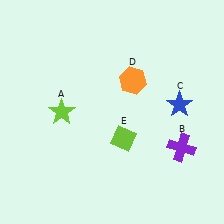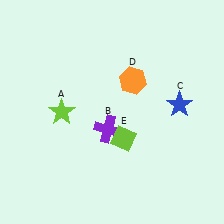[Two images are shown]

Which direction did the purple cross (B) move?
The purple cross (B) moved left.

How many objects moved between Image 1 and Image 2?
1 object moved between the two images.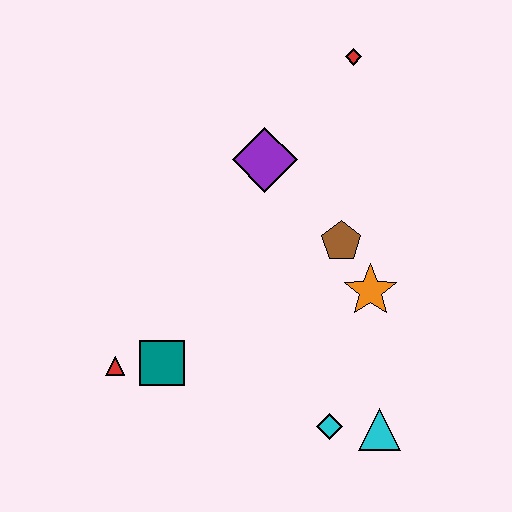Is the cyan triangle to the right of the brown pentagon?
Yes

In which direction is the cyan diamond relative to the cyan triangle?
The cyan diamond is to the left of the cyan triangle.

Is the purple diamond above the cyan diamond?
Yes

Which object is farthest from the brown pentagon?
The red triangle is farthest from the brown pentagon.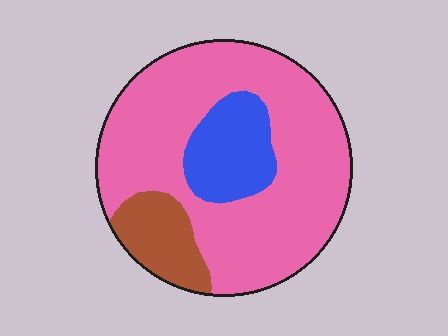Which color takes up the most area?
Pink, at roughly 70%.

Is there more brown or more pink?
Pink.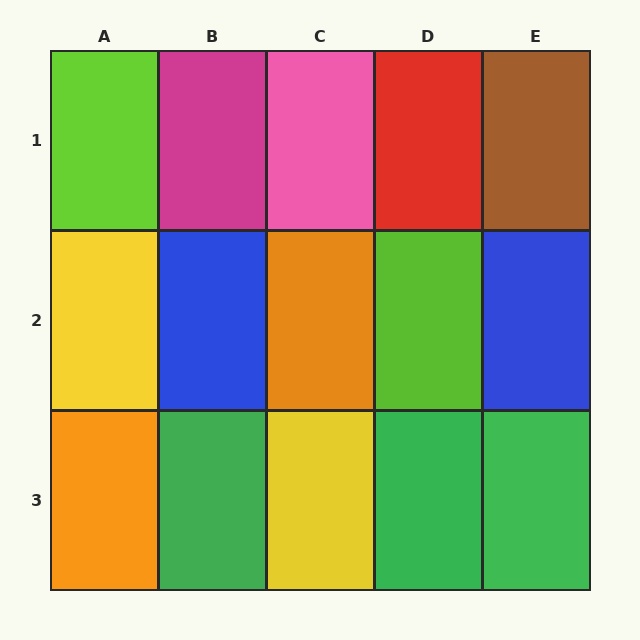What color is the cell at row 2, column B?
Blue.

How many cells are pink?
1 cell is pink.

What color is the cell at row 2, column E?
Blue.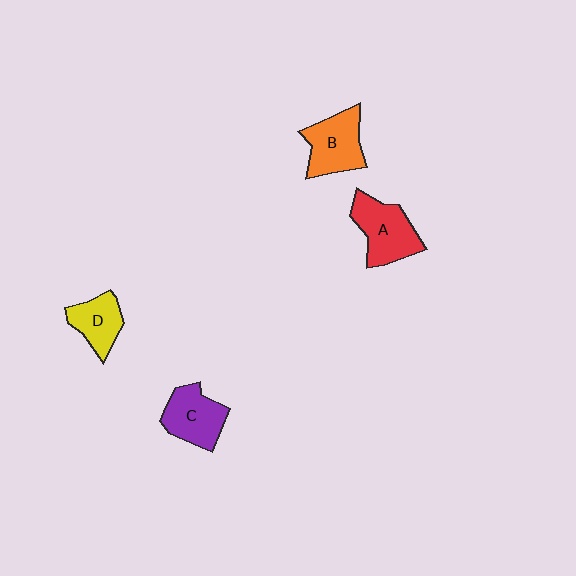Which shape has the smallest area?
Shape D (yellow).